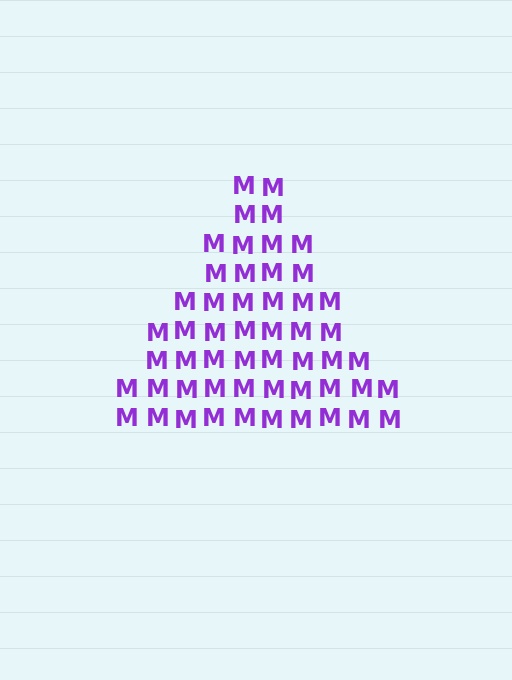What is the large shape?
The large shape is a triangle.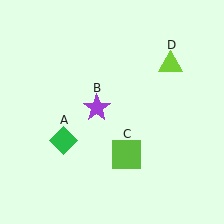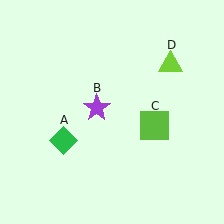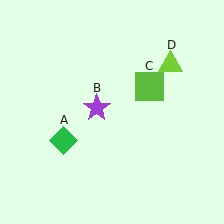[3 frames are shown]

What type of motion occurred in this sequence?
The lime square (object C) rotated counterclockwise around the center of the scene.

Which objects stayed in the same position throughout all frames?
Green diamond (object A) and purple star (object B) and lime triangle (object D) remained stationary.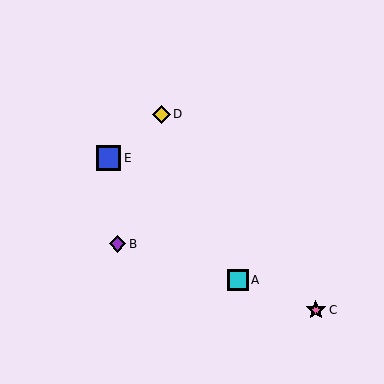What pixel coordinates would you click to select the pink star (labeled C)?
Click at (316, 310) to select the pink star C.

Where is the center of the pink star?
The center of the pink star is at (316, 310).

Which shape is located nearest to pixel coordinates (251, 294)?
The cyan square (labeled A) at (238, 280) is nearest to that location.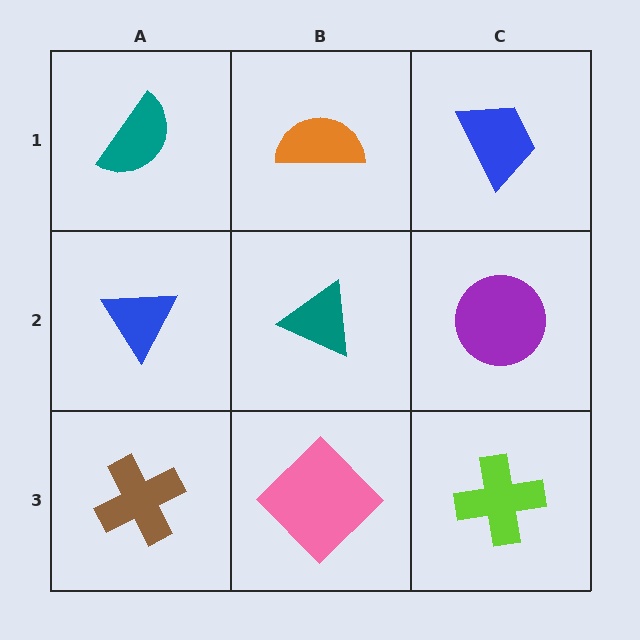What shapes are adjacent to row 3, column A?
A blue triangle (row 2, column A), a pink diamond (row 3, column B).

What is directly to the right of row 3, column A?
A pink diamond.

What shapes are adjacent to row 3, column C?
A purple circle (row 2, column C), a pink diamond (row 3, column B).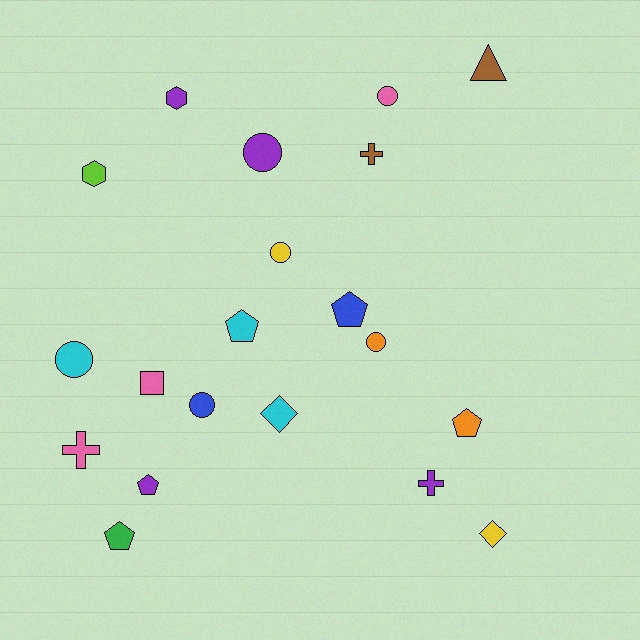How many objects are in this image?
There are 20 objects.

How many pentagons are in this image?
There are 5 pentagons.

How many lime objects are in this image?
There is 1 lime object.